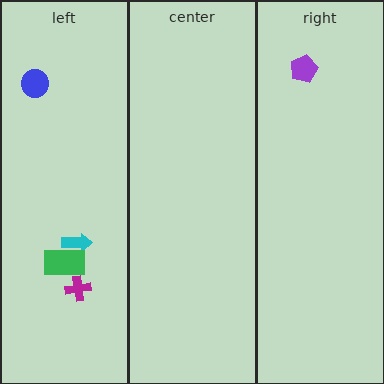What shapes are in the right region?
The purple pentagon.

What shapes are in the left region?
The cyan arrow, the green rectangle, the magenta cross, the blue circle.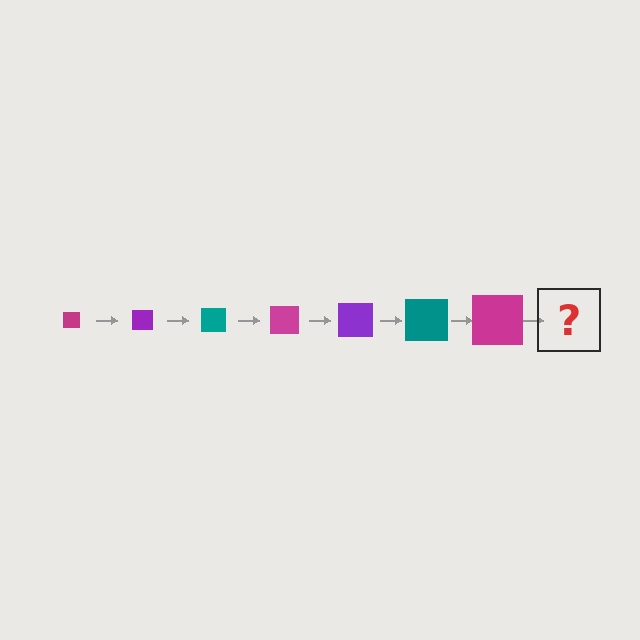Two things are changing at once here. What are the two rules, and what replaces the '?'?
The two rules are that the square grows larger each step and the color cycles through magenta, purple, and teal. The '?' should be a purple square, larger than the previous one.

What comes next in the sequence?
The next element should be a purple square, larger than the previous one.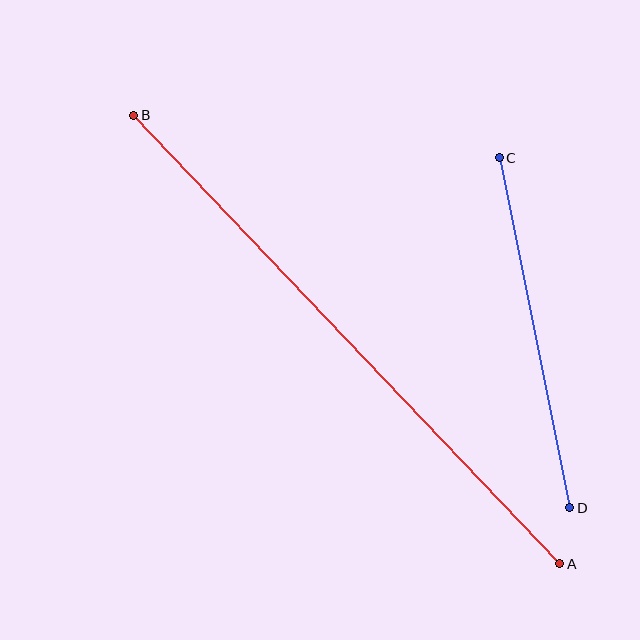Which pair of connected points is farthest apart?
Points A and B are farthest apart.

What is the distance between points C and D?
The distance is approximately 357 pixels.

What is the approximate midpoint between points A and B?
The midpoint is at approximately (347, 339) pixels.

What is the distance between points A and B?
The distance is approximately 618 pixels.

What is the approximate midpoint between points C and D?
The midpoint is at approximately (535, 333) pixels.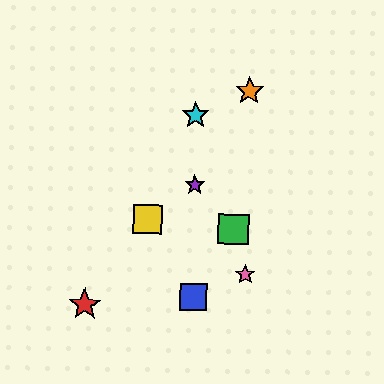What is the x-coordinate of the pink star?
The pink star is at x≈245.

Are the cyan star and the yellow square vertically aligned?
No, the cyan star is at x≈196 and the yellow square is at x≈148.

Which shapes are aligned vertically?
The blue square, the purple star, the cyan star are aligned vertically.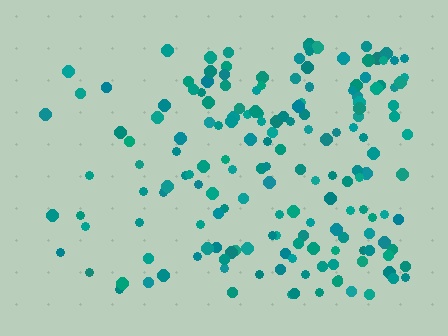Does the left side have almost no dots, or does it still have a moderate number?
Still a moderate number, just noticeably fewer than the right.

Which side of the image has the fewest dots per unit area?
The left.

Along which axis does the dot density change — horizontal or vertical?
Horizontal.